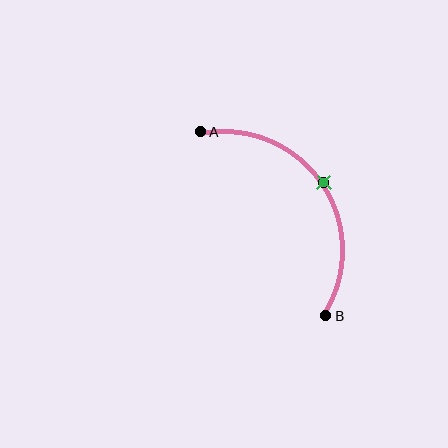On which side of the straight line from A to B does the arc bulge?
The arc bulges above and to the right of the straight line connecting A and B.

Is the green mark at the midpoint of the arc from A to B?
Yes. The green mark lies on the arc at equal arc-length from both A and B — it is the arc midpoint.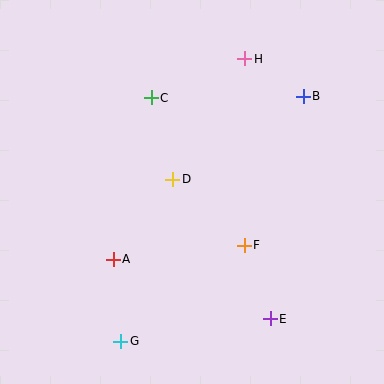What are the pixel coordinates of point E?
Point E is at (270, 319).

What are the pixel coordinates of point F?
Point F is at (244, 245).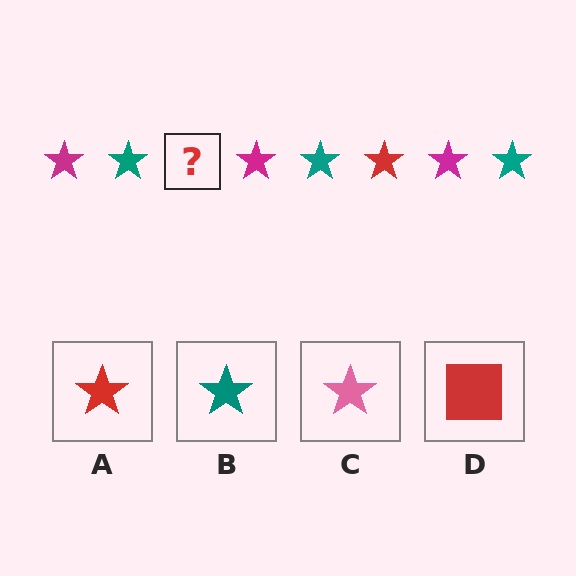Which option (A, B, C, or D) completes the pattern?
A.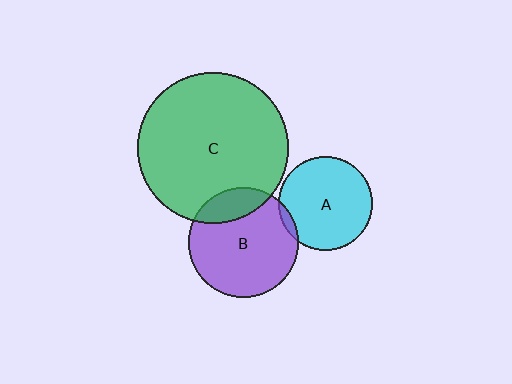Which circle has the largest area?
Circle C (green).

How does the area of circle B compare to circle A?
Approximately 1.4 times.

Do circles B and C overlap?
Yes.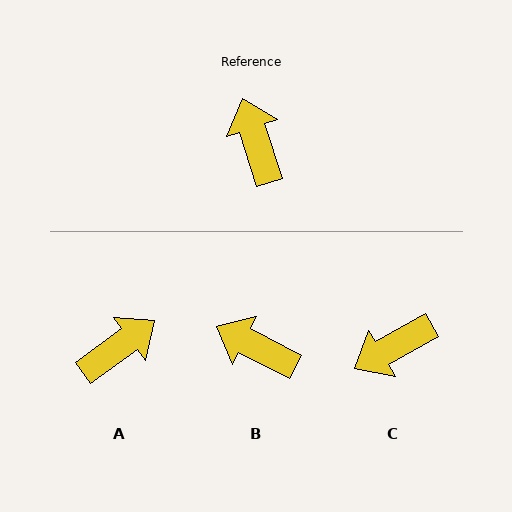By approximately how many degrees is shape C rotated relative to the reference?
Approximately 102 degrees counter-clockwise.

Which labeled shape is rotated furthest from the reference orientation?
C, about 102 degrees away.